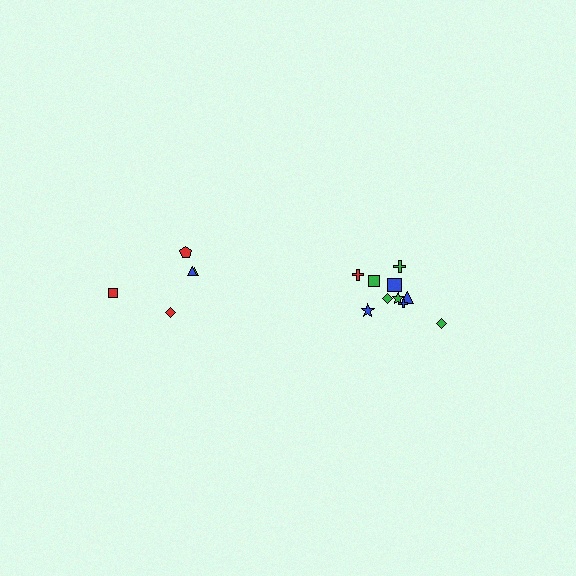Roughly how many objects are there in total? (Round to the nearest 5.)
Roughly 15 objects in total.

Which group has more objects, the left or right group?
The right group.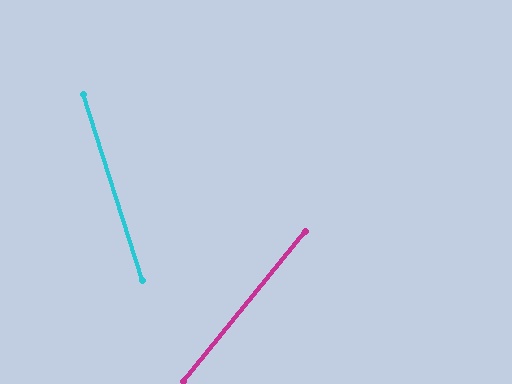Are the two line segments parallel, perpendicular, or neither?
Neither parallel nor perpendicular — they differ by about 57°.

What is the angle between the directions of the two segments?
Approximately 57 degrees.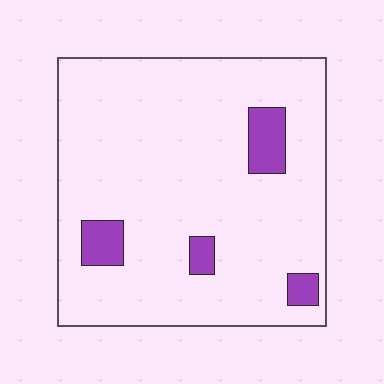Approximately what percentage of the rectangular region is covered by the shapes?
Approximately 10%.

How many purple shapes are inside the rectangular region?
4.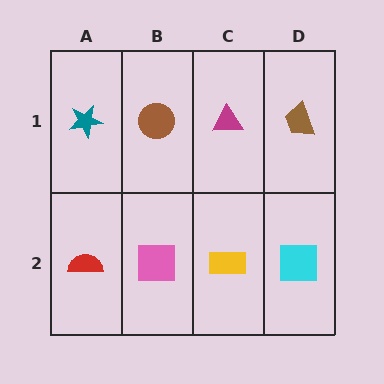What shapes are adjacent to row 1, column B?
A pink square (row 2, column B), a teal star (row 1, column A), a magenta triangle (row 1, column C).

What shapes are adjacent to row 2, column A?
A teal star (row 1, column A), a pink square (row 2, column B).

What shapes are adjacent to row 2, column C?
A magenta triangle (row 1, column C), a pink square (row 2, column B), a cyan square (row 2, column D).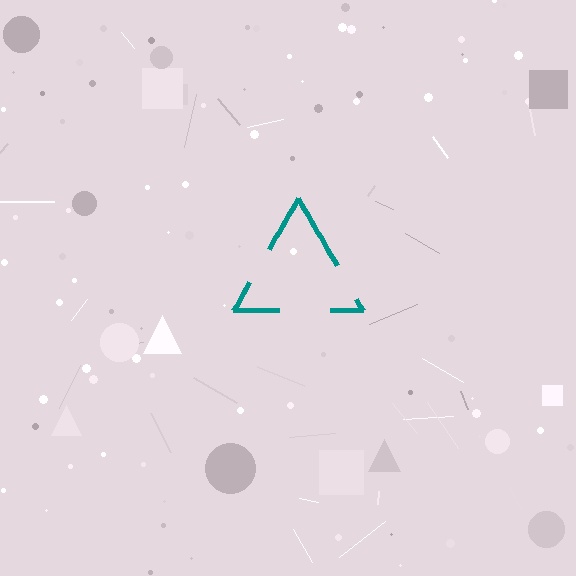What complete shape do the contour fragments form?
The contour fragments form a triangle.